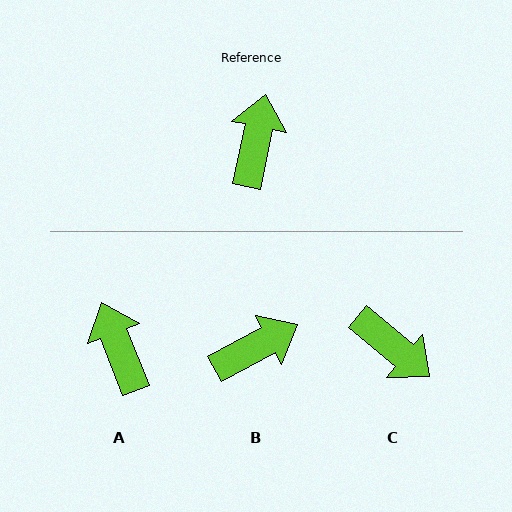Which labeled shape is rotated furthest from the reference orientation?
C, about 118 degrees away.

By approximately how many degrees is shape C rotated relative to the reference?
Approximately 118 degrees clockwise.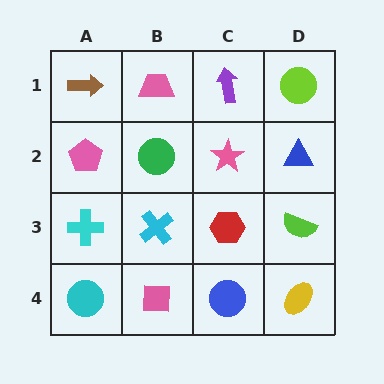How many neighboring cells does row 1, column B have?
3.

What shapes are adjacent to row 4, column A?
A cyan cross (row 3, column A), a pink square (row 4, column B).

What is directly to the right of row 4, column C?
A yellow ellipse.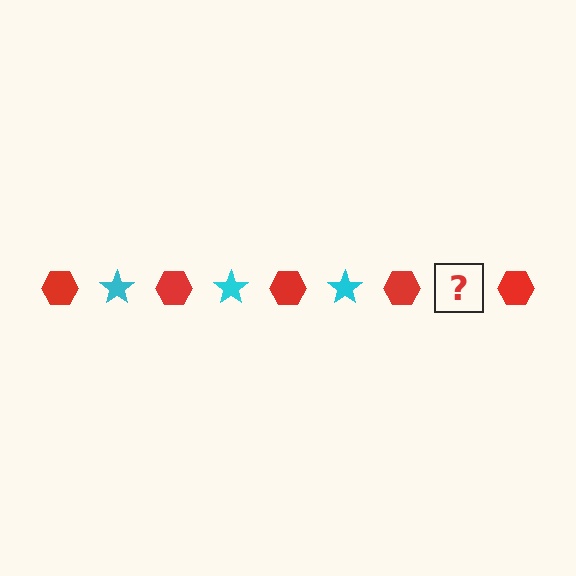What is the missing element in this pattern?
The missing element is a cyan star.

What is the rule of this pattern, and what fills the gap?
The rule is that the pattern alternates between red hexagon and cyan star. The gap should be filled with a cyan star.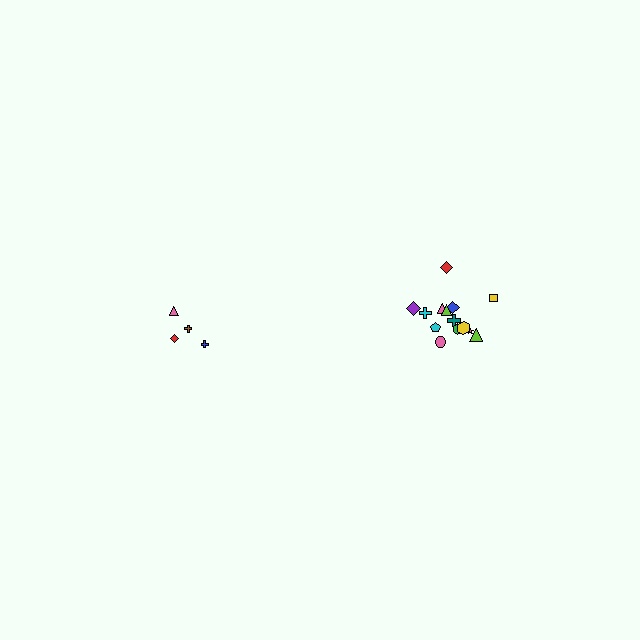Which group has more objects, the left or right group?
The right group.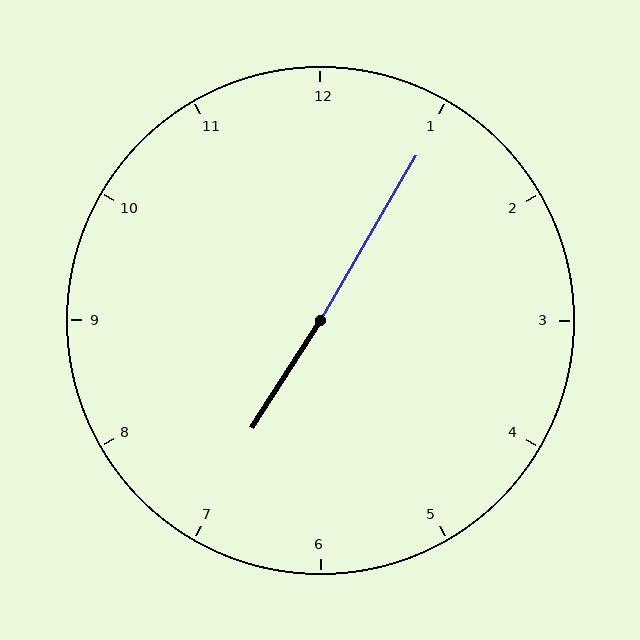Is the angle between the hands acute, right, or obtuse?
It is obtuse.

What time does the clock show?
7:05.